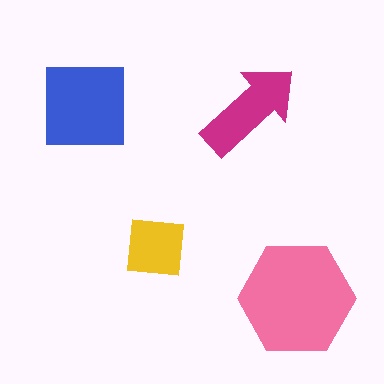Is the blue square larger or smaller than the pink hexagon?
Smaller.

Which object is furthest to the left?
The blue square is leftmost.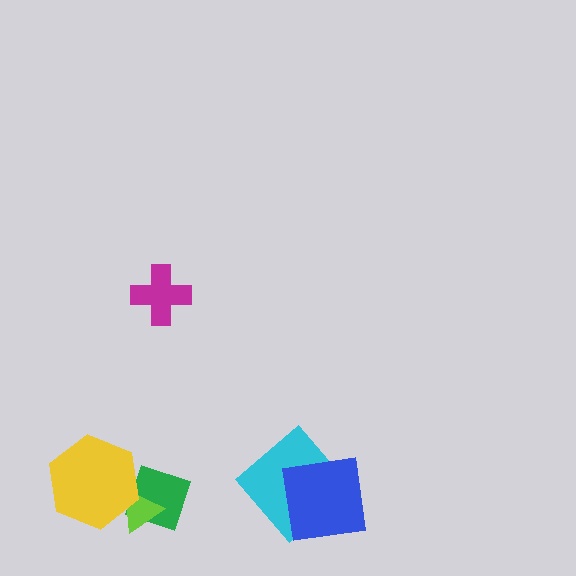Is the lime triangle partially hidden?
Yes, it is partially covered by another shape.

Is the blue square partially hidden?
No, no other shape covers it.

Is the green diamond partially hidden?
Yes, it is partially covered by another shape.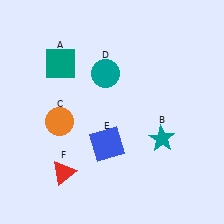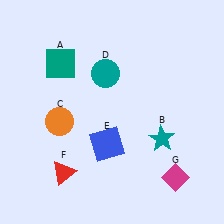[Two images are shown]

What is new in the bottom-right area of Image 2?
A magenta diamond (G) was added in the bottom-right area of Image 2.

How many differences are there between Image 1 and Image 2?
There is 1 difference between the two images.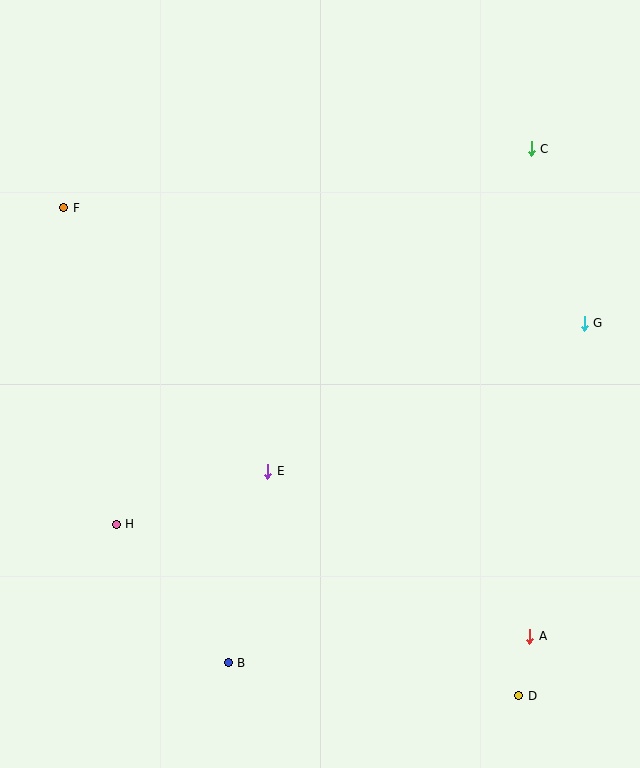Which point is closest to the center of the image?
Point E at (268, 471) is closest to the center.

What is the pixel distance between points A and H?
The distance between A and H is 429 pixels.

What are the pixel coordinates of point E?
Point E is at (268, 471).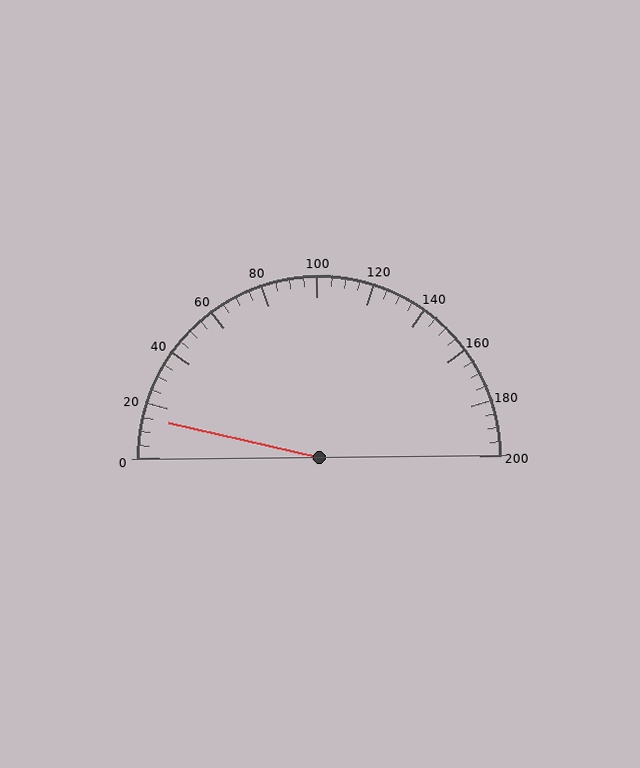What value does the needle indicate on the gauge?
The needle indicates approximately 15.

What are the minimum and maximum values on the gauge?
The gauge ranges from 0 to 200.